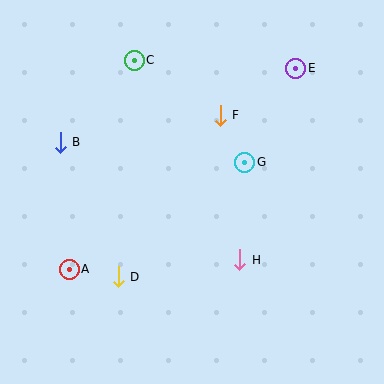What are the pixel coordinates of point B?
Point B is at (60, 142).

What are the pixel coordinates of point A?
Point A is at (69, 269).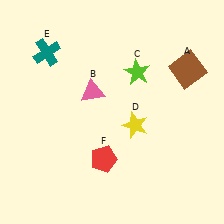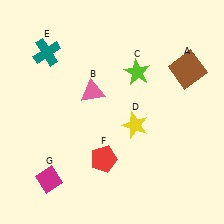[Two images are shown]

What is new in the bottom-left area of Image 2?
A magenta diamond (G) was added in the bottom-left area of Image 2.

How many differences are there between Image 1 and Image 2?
There is 1 difference between the two images.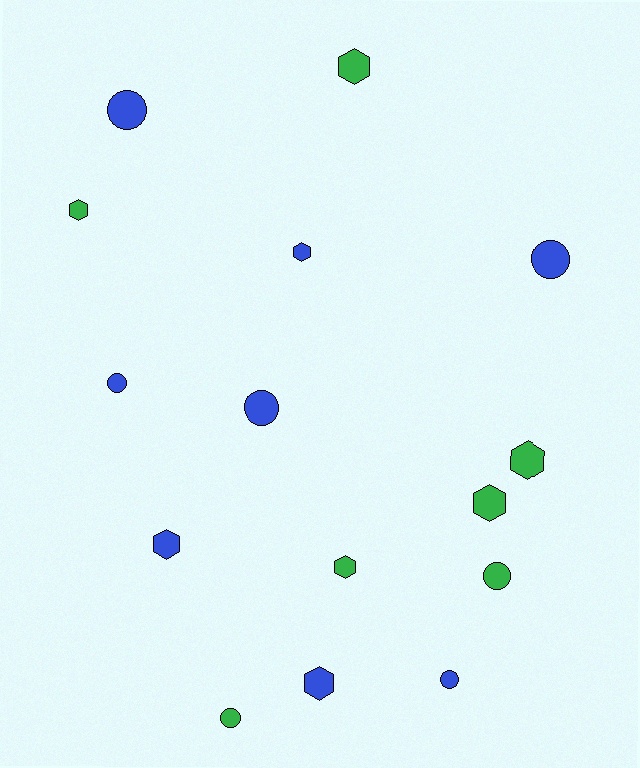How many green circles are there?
There are 2 green circles.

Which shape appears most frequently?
Hexagon, with 8 objects.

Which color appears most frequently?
Blue, with 8 objects.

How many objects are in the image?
There are 15 objects.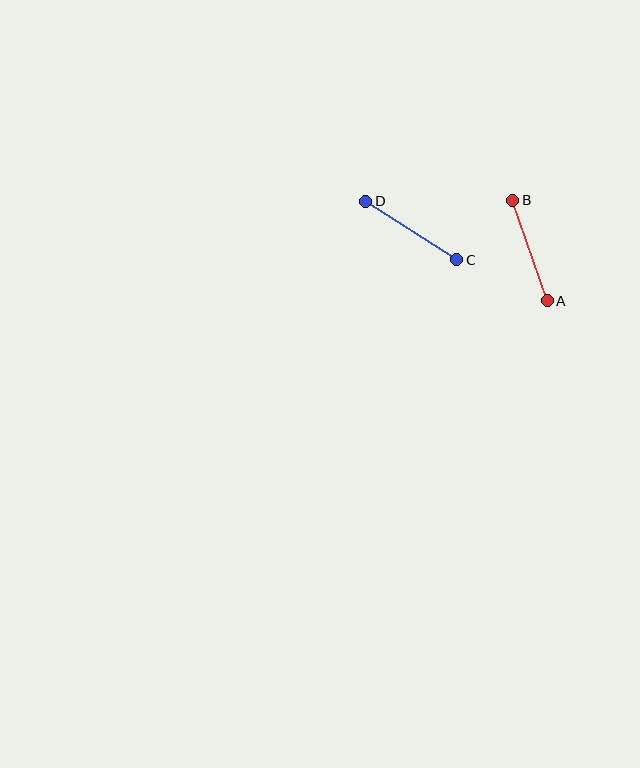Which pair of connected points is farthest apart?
Points C and D are farthest apart.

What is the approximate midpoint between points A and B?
The midpoint is at approximately (530, 250) pixels.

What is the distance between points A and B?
The distance is approximately 106 pixels.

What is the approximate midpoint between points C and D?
The midpoint is at approximately (411, 231) pixels.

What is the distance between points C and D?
The distance is approximately 108 pixels.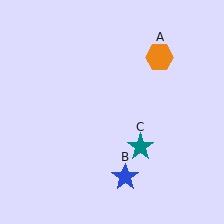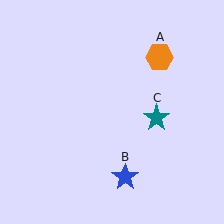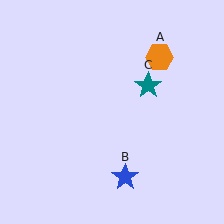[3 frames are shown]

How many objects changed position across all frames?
1 object changed position: teal star (object C).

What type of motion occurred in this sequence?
The teal star (object C) rotated counterclockwise around the center of the scene.